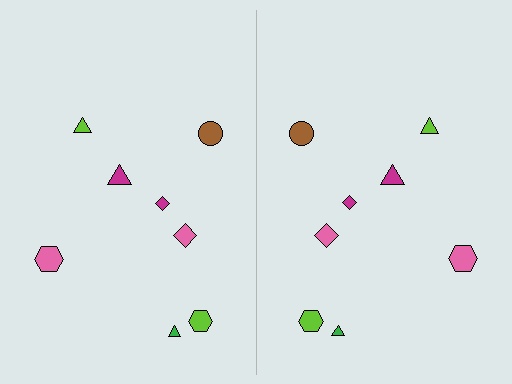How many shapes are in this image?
There are 16 shapes in this image.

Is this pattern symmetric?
Yes, this pattern has bilateral (reflection) symmetry.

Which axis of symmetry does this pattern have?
The pattern has a vertical axis of symmetry running through the center of the image.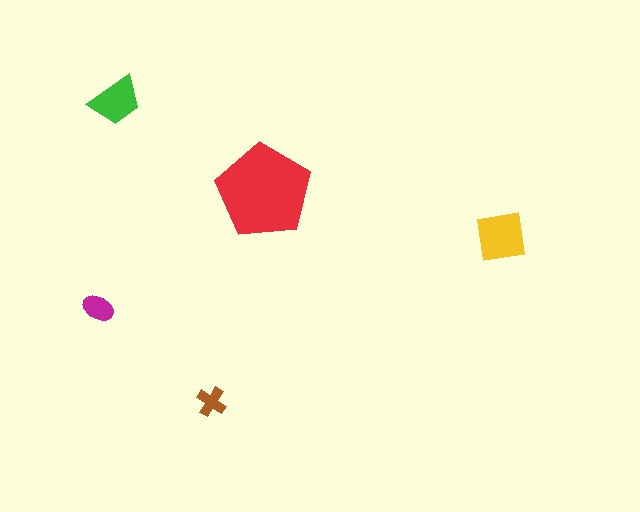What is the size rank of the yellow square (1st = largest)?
2nd.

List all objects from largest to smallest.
The red pentagon, the yellow square, the green trapezoid, the magenta ellipse, the brown cross.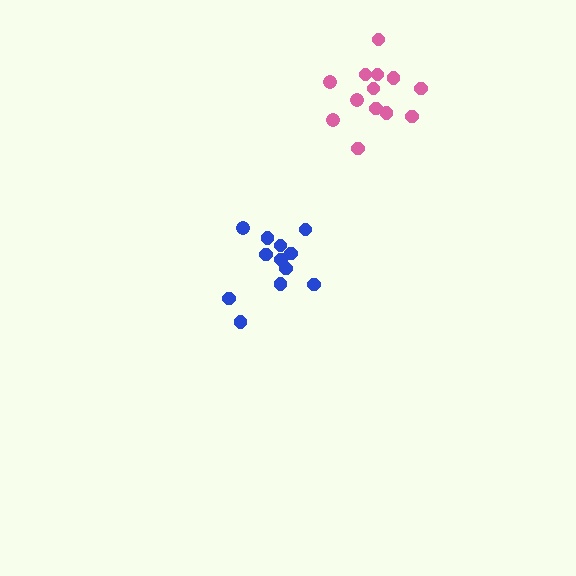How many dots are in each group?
Group 1: 13 dots, Group 2: 12 dots (25 total).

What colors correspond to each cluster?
The clusters are colored: pink, blue.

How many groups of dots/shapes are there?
There are 2 groups.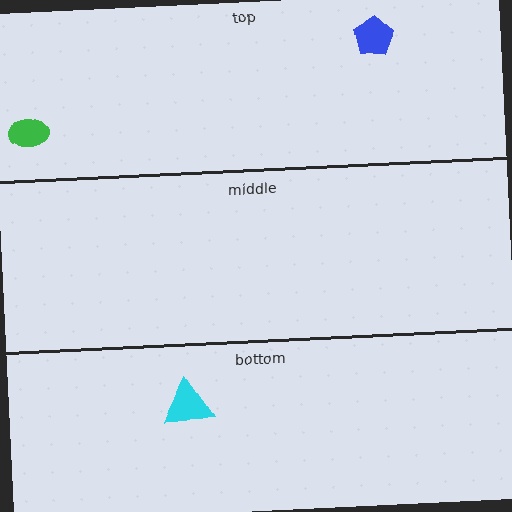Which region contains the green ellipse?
The top region.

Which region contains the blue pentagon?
The top region.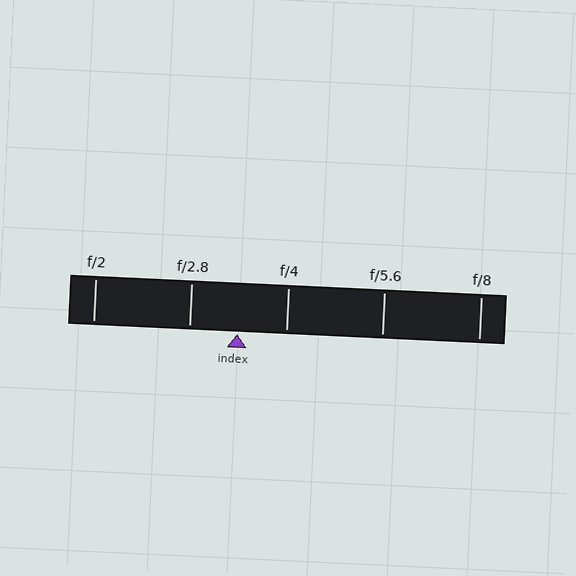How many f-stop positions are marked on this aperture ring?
There are 5 f-stop positions marked.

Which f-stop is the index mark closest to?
The index mark is closest to f/2.8.